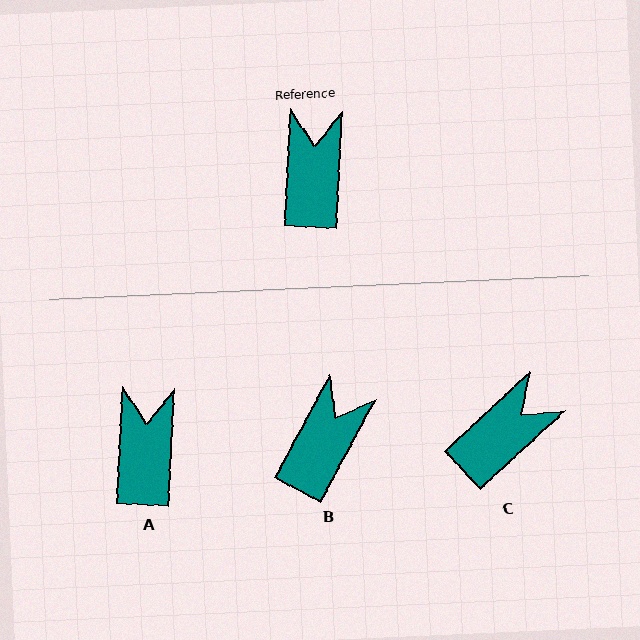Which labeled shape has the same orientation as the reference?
A.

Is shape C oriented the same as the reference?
No, it is off by about 44 degrees.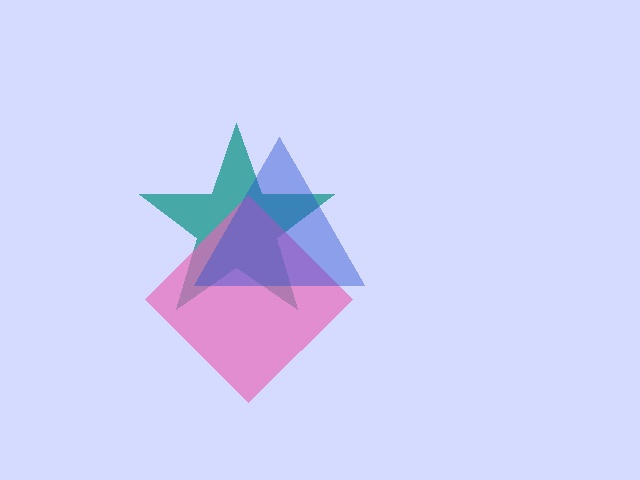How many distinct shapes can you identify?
There are 3 distinct shapes: a teal star, a pink diamond, a blue triangle.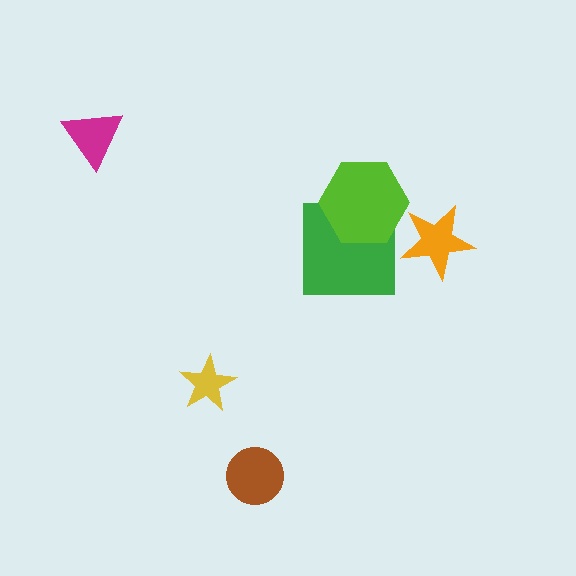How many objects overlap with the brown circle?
0 objects overlap with the brown circle.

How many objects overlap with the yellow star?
0 objects overlap with the yellow star.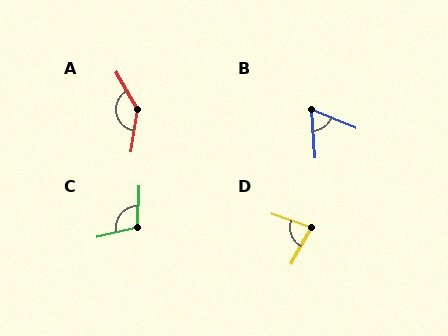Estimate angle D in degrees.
Approximately 81 degrees.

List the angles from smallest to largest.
B (63°), D (81°), C (105°), A (141°).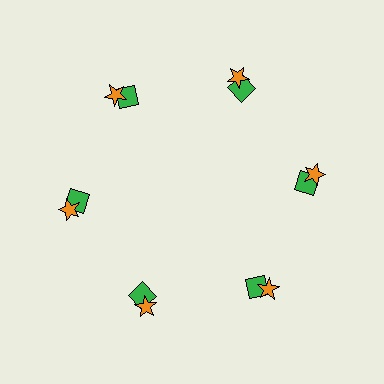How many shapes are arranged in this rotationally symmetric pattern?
There are 12 shapes, arranged in 6 groups of 2.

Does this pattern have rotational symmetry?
Yes, this pattern has 6-fold rotational symmetry. It looks the same after rotating 60 degrees around the center.